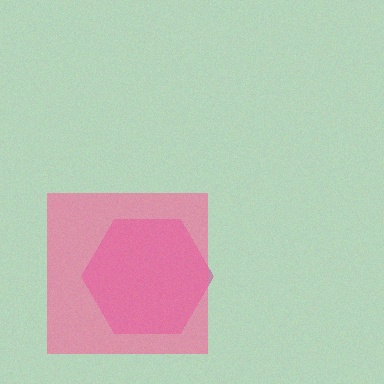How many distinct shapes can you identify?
There are 2 distinct shapes: a magenta hexagon, a pink square.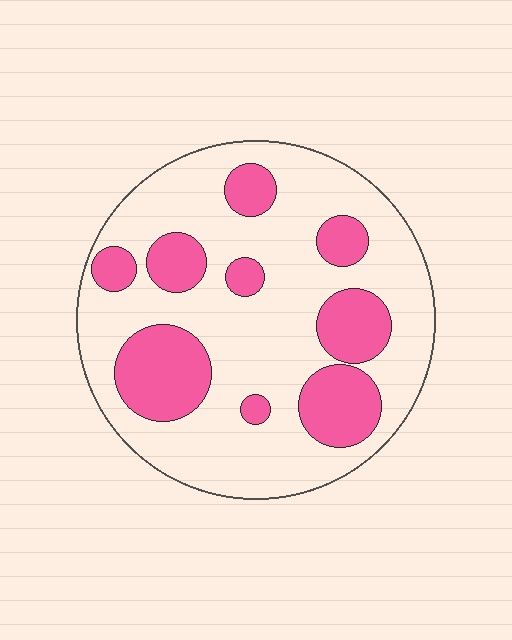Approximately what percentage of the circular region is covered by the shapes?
Approximately 30%.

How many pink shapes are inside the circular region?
9.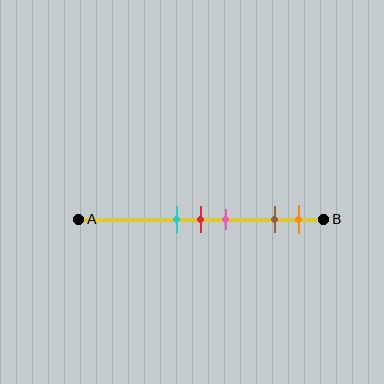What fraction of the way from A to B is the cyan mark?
The cyan mark is approximately 40% (0.4) of the way from A to B.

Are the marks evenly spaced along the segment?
No, the marks are not evenly spaced.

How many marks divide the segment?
There are 5 marks dividing the segment.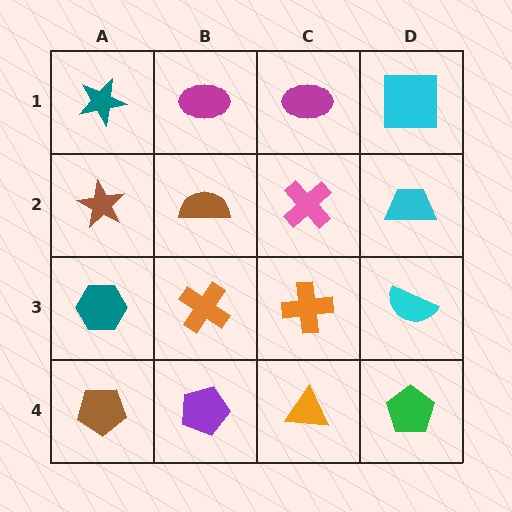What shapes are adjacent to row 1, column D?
A cyan trapezoid (row 2, column D), a magenta ellipse (row 1, column C).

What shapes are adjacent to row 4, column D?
A cyan semicircle (row 3, column D), an orange triangle (row 4, column C).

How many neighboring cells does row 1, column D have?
2.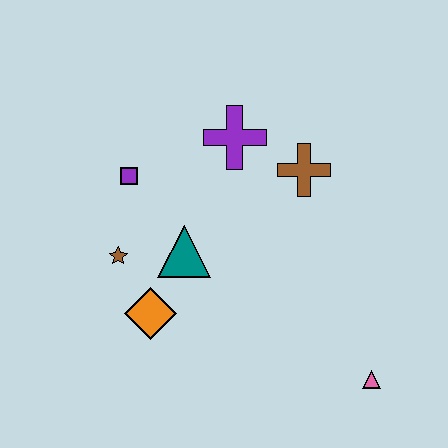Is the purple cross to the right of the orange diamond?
Yes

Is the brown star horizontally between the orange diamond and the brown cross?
No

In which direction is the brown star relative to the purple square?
The brown star is below the purple square.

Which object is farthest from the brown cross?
The pink triangle is farthest from the brown cross.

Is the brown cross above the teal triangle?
Yes